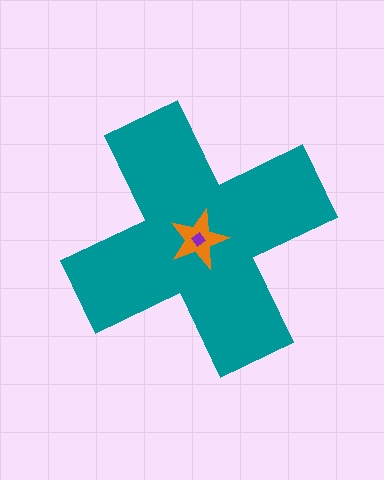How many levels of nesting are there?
3.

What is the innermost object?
The purple diamond.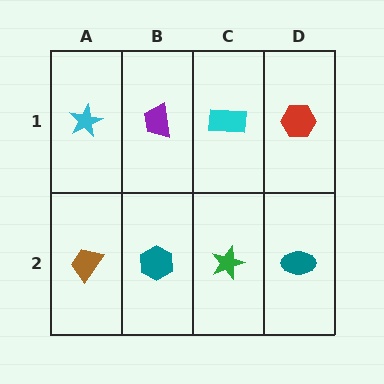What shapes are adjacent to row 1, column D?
A teal ellipse (row 2, column D), a cyan rectangle (row 1, column C).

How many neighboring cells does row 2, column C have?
3.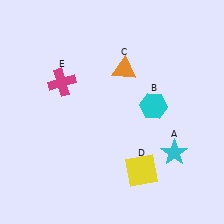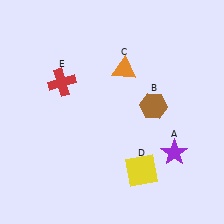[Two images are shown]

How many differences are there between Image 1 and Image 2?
There are 3 differences between the two images.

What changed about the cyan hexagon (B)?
In Image 1, B is cyan. In Image 2, it changed to brown.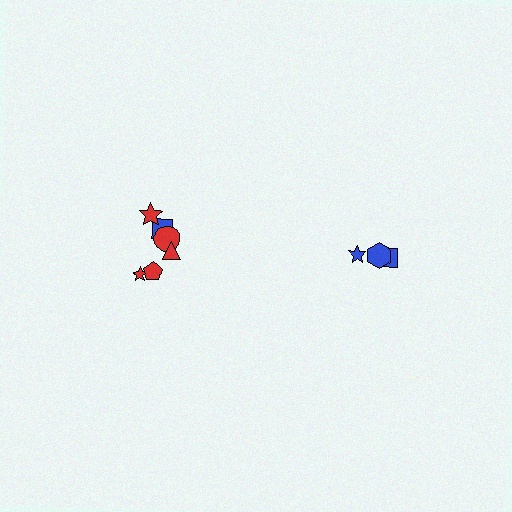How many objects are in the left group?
There are 6 objects.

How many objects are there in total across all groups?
There are 10 objects.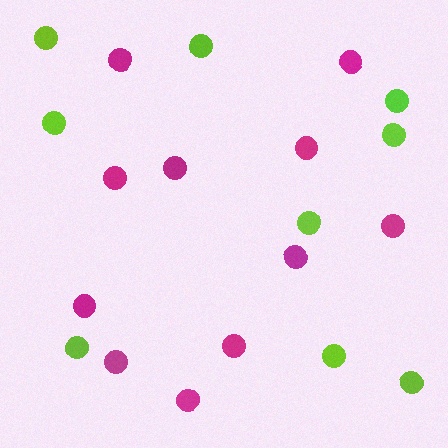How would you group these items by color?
There are 2 groups: one group of magenta circles (11) and one group of lime circles (9).